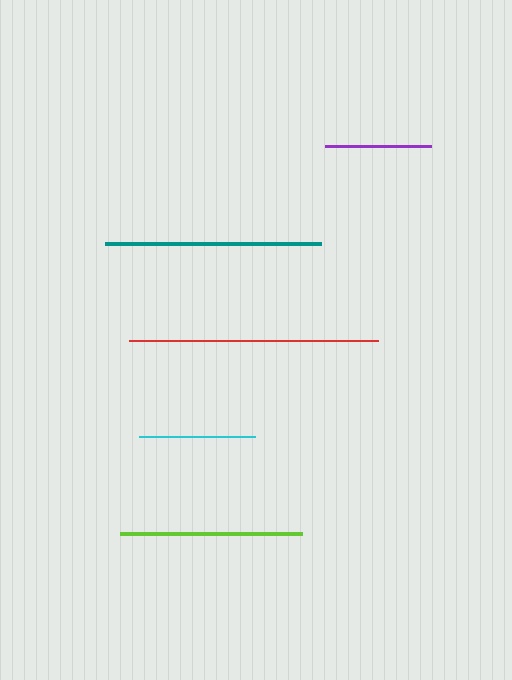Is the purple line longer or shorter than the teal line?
The teal line is longer than the purple line.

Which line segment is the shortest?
The purple line is the shortest at approximately 106 pixels.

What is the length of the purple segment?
The purple segment is approximately 106 pixels long.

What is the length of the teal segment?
The teal segment is approximately 216 pixels long.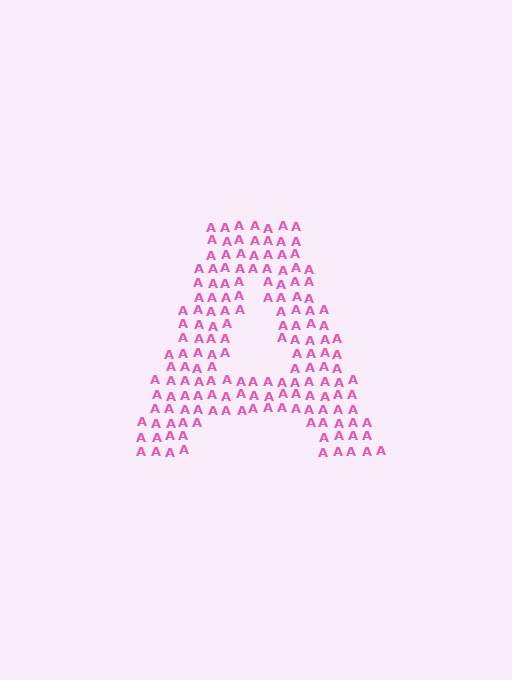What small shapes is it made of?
It is made of small letter A's.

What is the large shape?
The large shape is the letter A.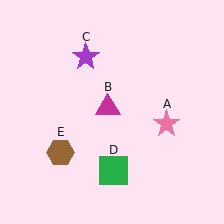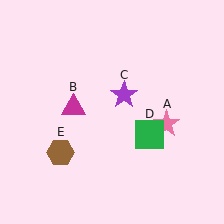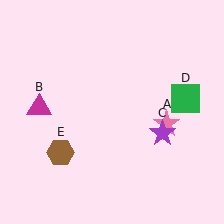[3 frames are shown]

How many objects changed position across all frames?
3 objects changed position: magenta triangle (object B), purple star (object C), green square (object D).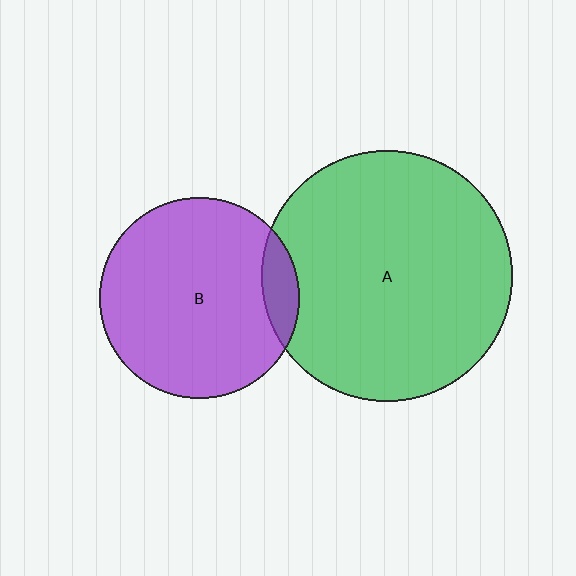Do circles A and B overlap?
Yes.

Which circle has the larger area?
Circle A (green).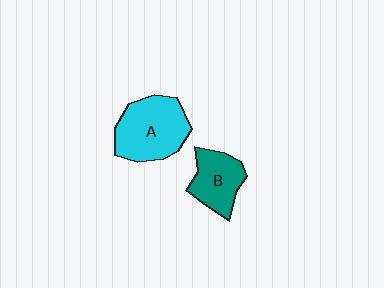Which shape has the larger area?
Shape A (cyan).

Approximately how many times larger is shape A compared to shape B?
Approximately 1.5 times.